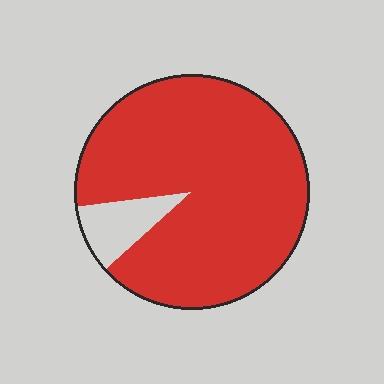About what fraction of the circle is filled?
About nine tenths (9/10).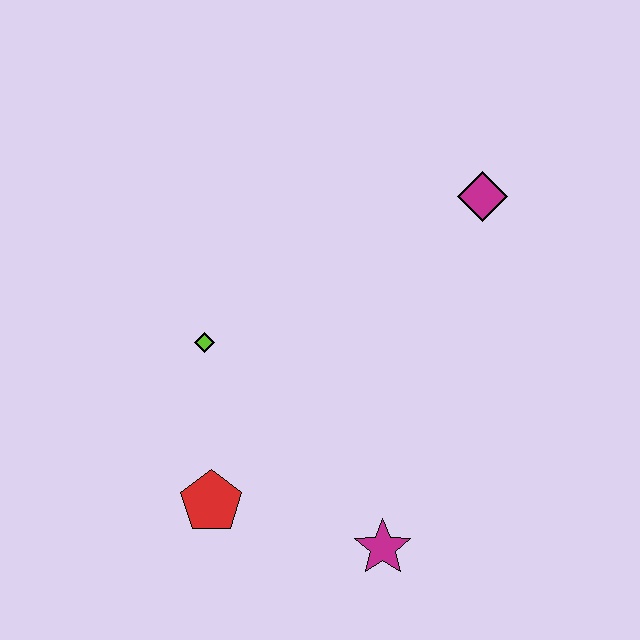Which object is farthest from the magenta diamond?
The red pentagon is farthest from the magenta diamond.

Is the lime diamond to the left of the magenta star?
Yes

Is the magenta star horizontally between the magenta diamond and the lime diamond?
Yes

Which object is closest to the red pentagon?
The lime diamond is closest to the red pentagon.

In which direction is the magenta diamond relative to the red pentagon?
The magenta diamond is above the red pentagon.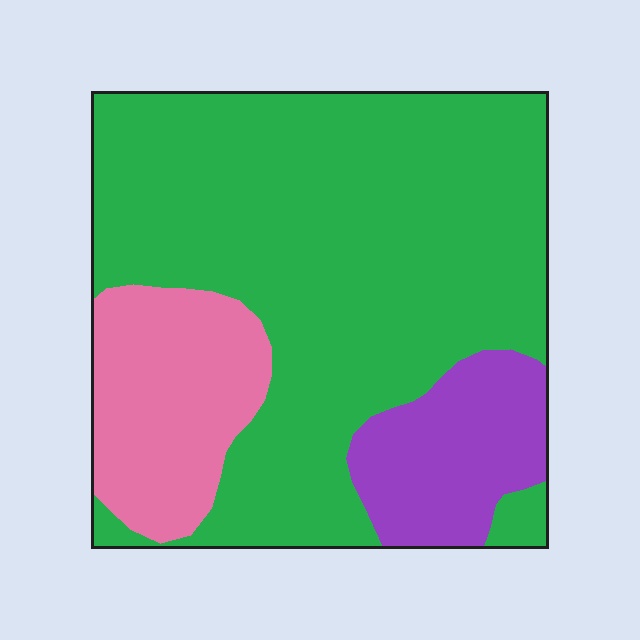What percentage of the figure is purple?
Purple takes up about one eighth (1/8) of the figure.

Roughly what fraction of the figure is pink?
Pink covers about 15% of the figure.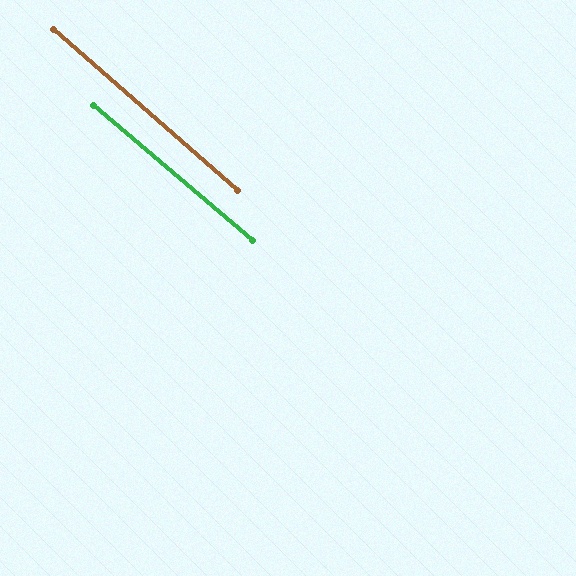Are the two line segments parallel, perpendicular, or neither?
Parallel — their directions differ by only 0.9°.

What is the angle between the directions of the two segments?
Approximately 1 degree.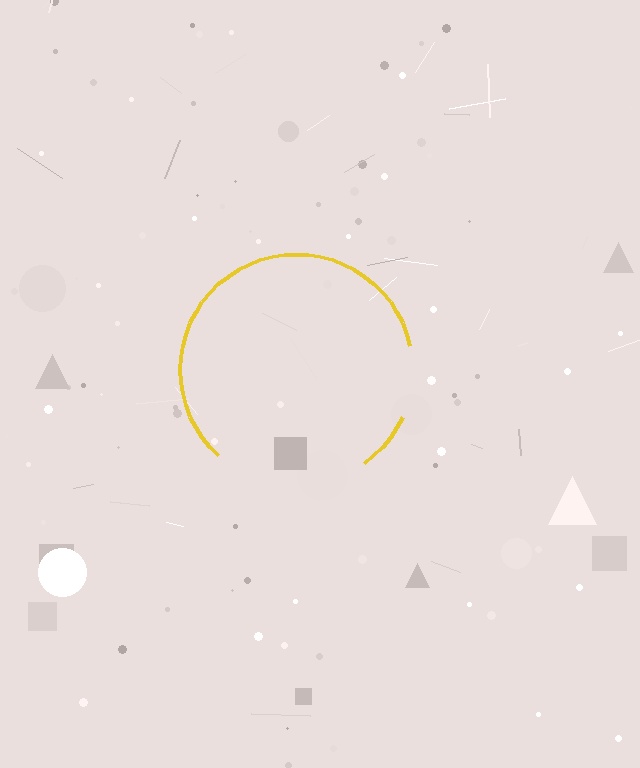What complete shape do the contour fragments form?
The contour fragments form a circle.